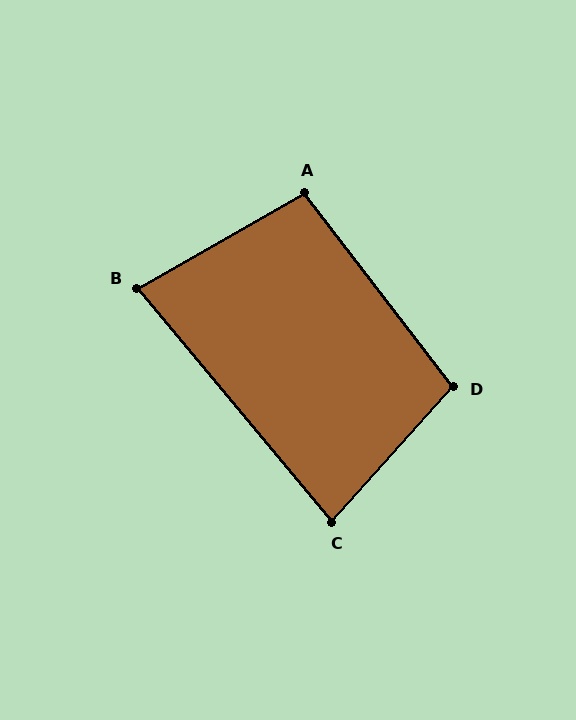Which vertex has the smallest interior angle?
B, at approximately 80 degrees.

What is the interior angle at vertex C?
Approximately 82 degrees (acute).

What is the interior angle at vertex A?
Approximately 98 degrees (obtuse).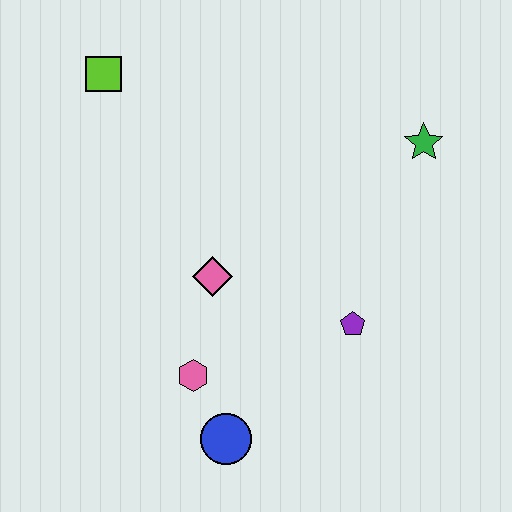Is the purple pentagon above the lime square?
No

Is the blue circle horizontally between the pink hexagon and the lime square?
No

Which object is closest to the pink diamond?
The pink hexagon is closest to the pink diamond.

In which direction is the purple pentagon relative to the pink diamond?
The purple pentagon is to the right of the pink diamond.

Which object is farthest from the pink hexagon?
The green star is farthest from the pink hexagon.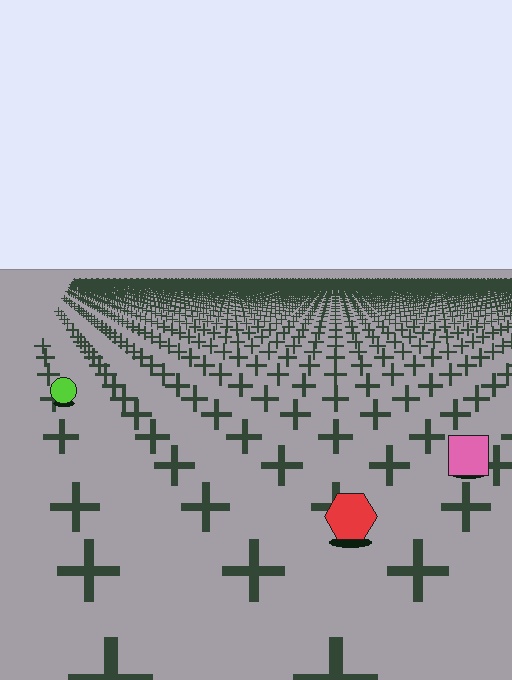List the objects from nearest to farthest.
From nearest to farthest: the red hexagon, the pink square, the lime circle.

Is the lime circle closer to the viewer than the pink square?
No. The pink square is closer — you can tell from the texture gradient: the ground texture is coarser near it.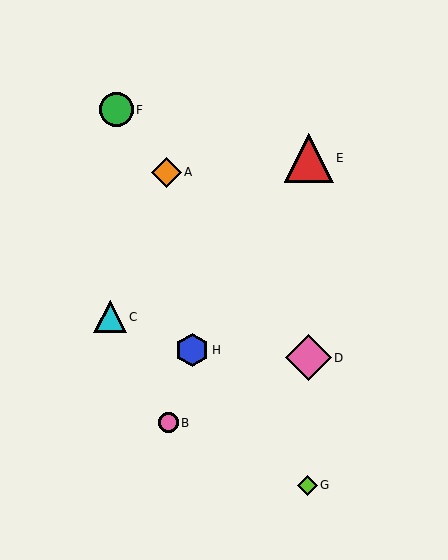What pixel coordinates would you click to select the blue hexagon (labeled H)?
Click at (192, 350) to select the blue hexagon H.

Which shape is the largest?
The red triangle (labeled E) is the largest.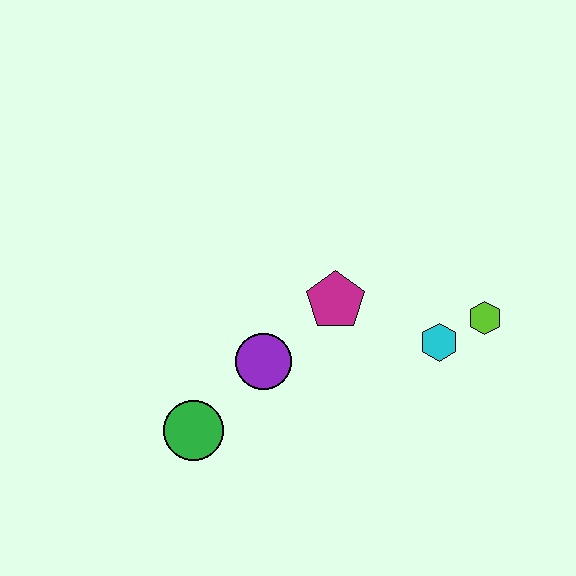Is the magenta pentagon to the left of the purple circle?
No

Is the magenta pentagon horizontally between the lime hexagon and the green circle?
Yes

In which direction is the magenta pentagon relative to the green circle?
The magenta pentagon is to the right of the green circle.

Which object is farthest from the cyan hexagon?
The green circle is farthest from the cyan hexagon.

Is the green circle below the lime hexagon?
Yes